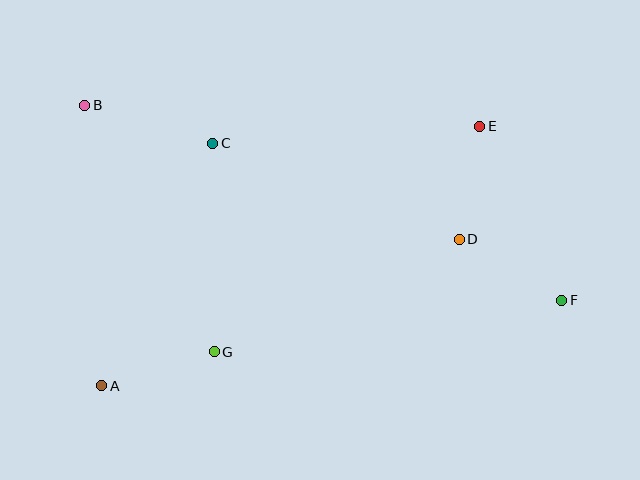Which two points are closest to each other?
Points D and E are closest to each other.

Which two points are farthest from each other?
Points B and F are farthest from each other.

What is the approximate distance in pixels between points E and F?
The distance between E and F is approximately 192 pixels.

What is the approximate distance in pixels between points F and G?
The distance between F and G is approximately 351 pixels.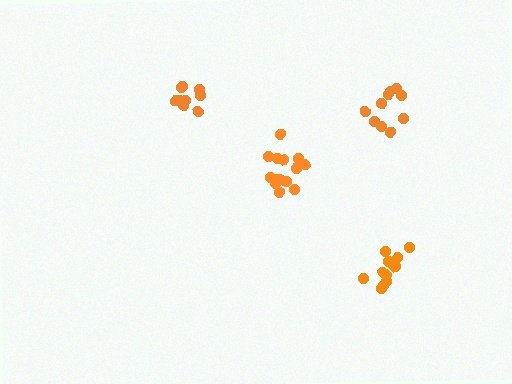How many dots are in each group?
Group 1: 9 dots, Group 2: 15 dots, Group 3: 12 dots, Group 4: 10 dots (46 total).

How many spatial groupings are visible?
There are 4 spatial groupings.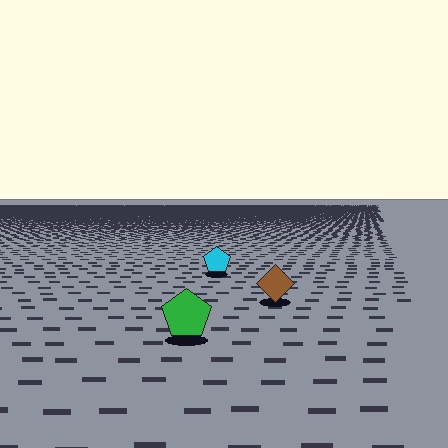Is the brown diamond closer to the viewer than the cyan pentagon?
Yes. The brown diamond is closer — you can tell from the texture gradient: the ground texture is coarser near it.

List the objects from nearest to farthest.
From nearest to farthest: the green pentagon, the brown diamond, the cyan pentagon.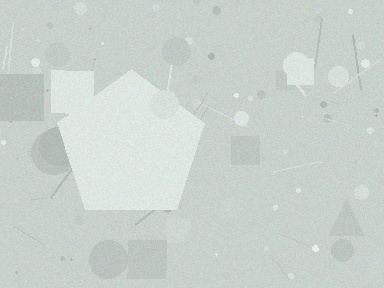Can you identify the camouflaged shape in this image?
The camouflaged shape is a pentagon.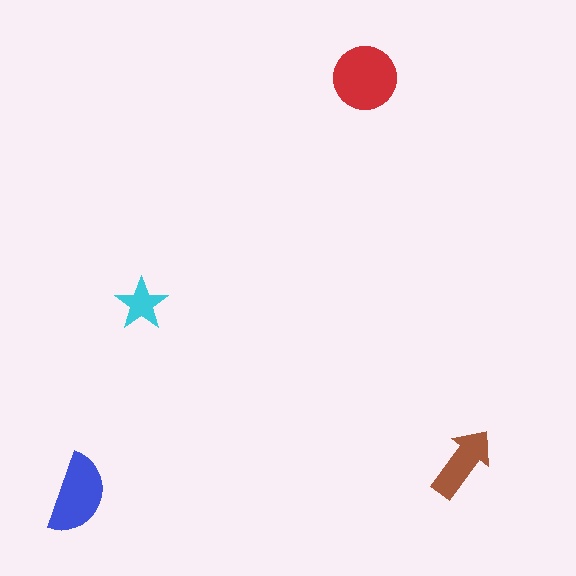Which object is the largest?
The red circle.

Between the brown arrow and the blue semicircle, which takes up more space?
The blue semicircle.